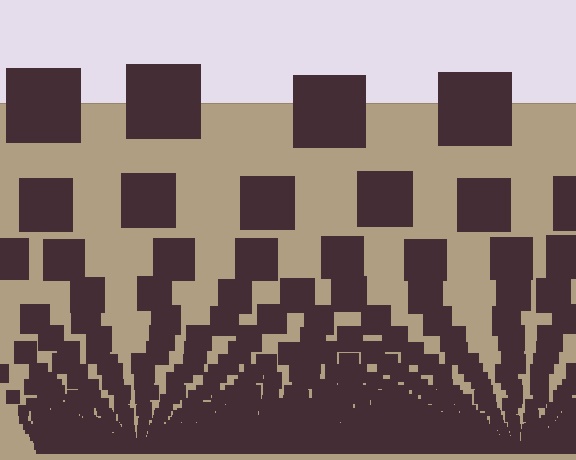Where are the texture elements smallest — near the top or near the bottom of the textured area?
Near the bottom.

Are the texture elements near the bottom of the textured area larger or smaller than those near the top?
Smaller. The gradient is inverted — elements near the bottom are smaller and denser.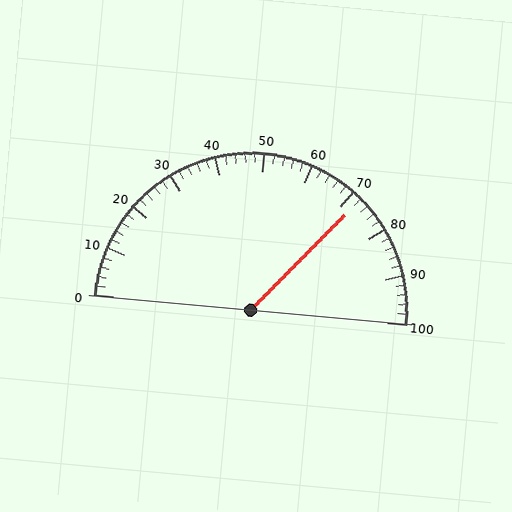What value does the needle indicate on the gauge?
The needle indicates approximately 72.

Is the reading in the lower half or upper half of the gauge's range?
The reading is in the upper half of the range (0 to 100).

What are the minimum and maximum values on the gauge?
The gauge ranges from 0 to 100.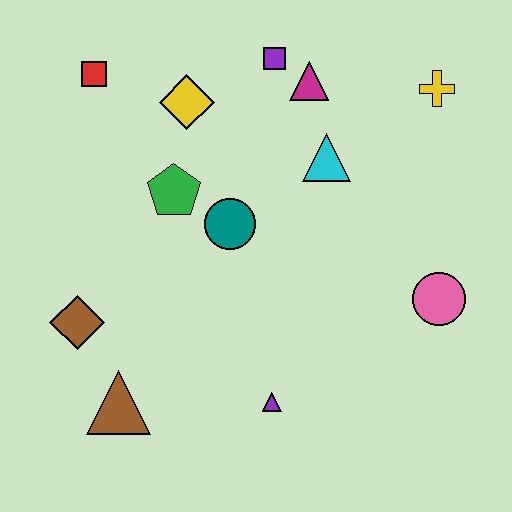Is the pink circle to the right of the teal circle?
Yes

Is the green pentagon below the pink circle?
No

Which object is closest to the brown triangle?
The brown diamond is closest to the brown triangle.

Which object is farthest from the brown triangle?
The yellow cross is farthest from the brown triangle.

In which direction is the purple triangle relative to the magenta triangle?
The purple triangle is below the magenta triangle.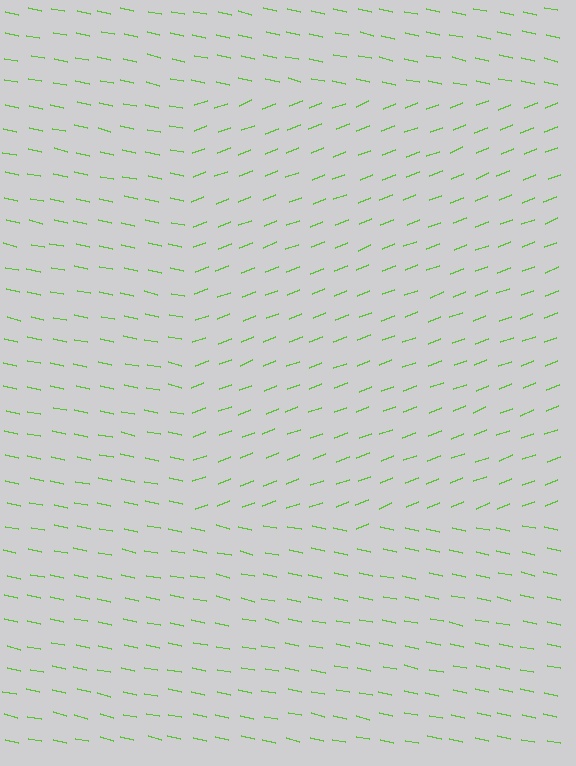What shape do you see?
I see a rectangle.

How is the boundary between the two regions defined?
The boundary is defined purely by a change in line orientation (approximately 33 degrees difference). All lines are the same color and thickness.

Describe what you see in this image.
The image is filled with small lime line segments. A rectangle region in the image has lines oriented differently from the surrounding lines, creating a visible texture boundary.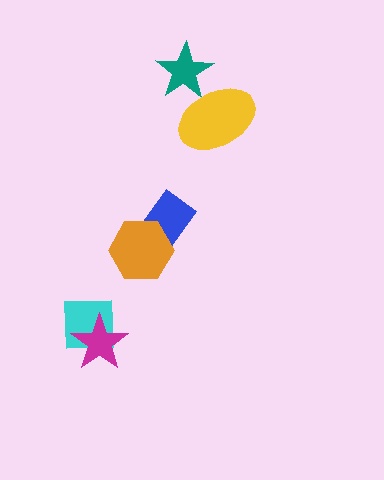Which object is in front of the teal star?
The yellow ellipse is in front of the teal star.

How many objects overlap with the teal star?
1 object overlaps with the teal star.